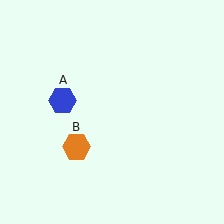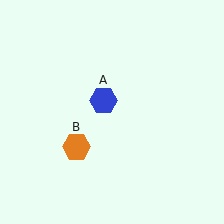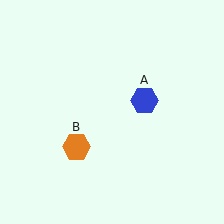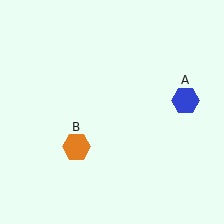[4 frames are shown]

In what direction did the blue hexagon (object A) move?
The blue hexagon (object A) moved right.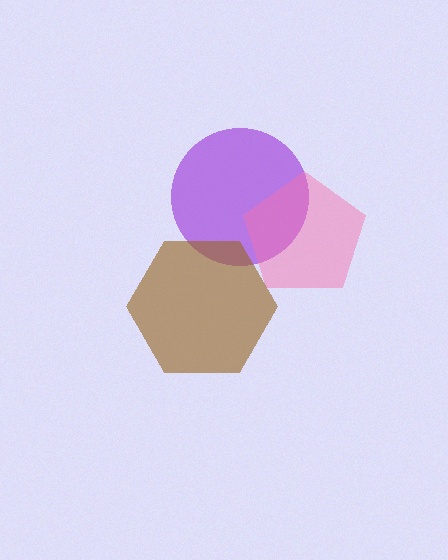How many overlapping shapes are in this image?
There are 3 overlapping shapes in the image.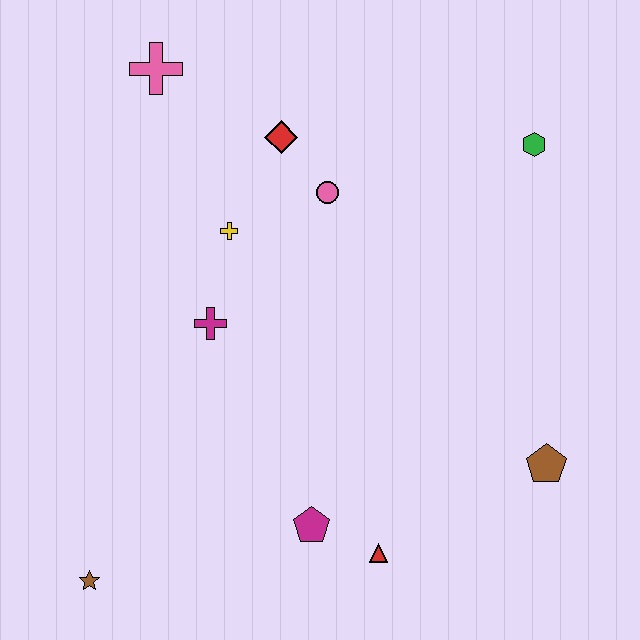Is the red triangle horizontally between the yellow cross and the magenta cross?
No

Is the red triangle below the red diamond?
Yes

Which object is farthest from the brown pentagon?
The pink cross is farthest from the brown pentagon.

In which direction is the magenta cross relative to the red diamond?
The magenta cross is below the red diamond.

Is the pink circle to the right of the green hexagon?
No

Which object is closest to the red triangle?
The magenta pentagon is closest to the red triangle.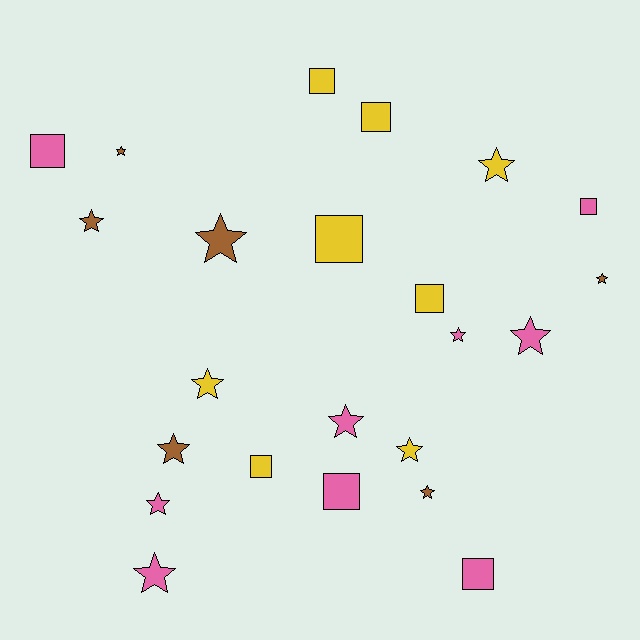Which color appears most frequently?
Pink, with 9 objects.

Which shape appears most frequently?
Star, with 14 objects.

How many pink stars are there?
There are 5 pink stars.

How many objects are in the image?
There are 23 objects.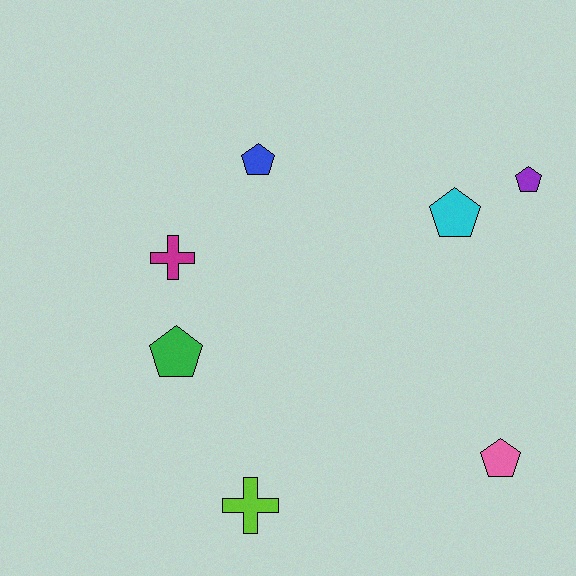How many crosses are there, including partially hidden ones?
There are 2 crosses.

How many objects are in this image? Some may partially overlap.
There are 7 objects.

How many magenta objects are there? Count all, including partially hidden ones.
There is 1 magenta object.